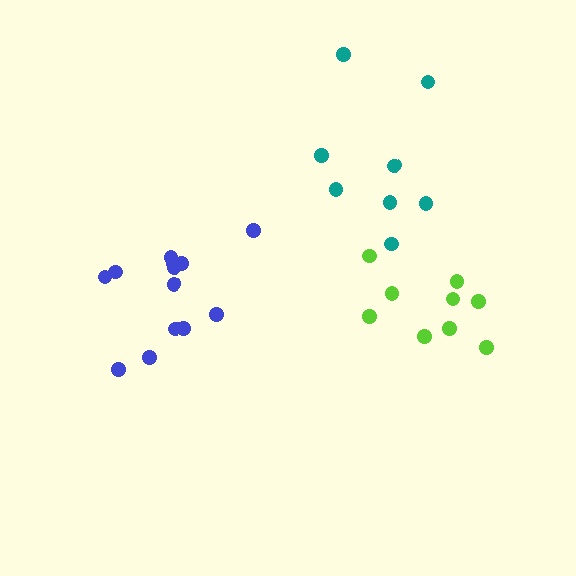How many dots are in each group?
Group 1: 13 dots, Group 2: 8 dots, Group 3: 9 dots (30 total).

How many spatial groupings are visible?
There are 3 spatial groupings.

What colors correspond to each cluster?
The clusters are colored: blue, teal, lime.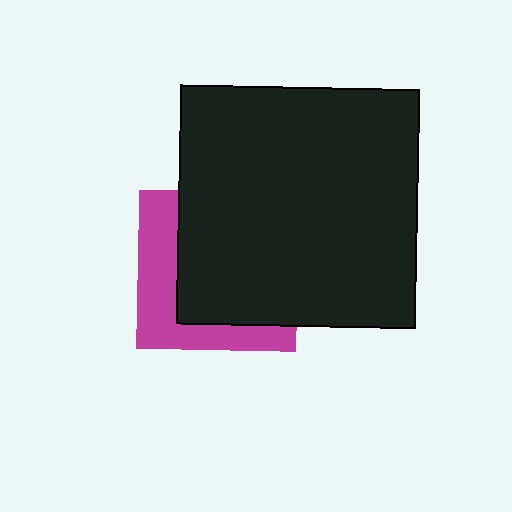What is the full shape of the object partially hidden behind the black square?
The partially hidden object is a magenta square.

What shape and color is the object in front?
The object in front is a black square.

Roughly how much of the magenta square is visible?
A small part of it is visible (roughly 37%).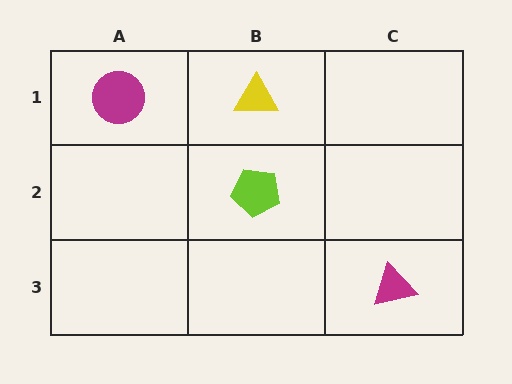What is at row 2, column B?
A lime pentagon.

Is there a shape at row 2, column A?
No, that cell is empty.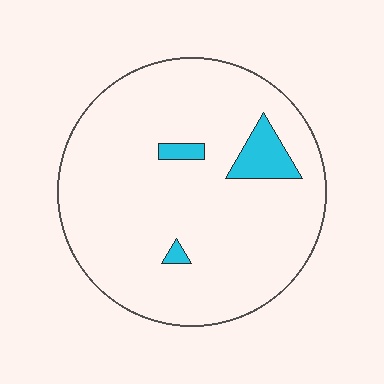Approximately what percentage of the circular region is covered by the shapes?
Approximately 5%.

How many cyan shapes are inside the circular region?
3.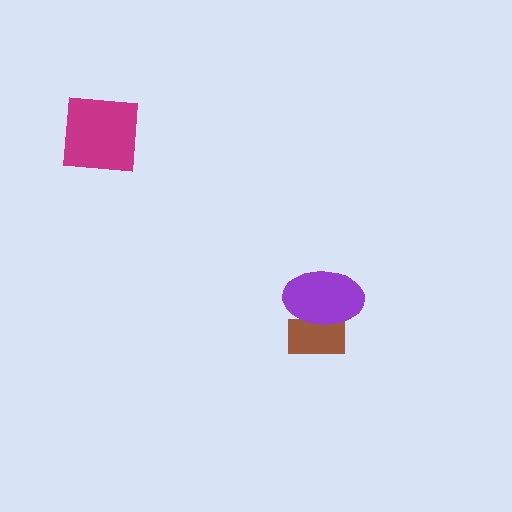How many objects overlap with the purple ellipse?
1 object overlaps with the purple ellipse.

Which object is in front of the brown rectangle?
The purple ellipse is in front of the brown rectangle.